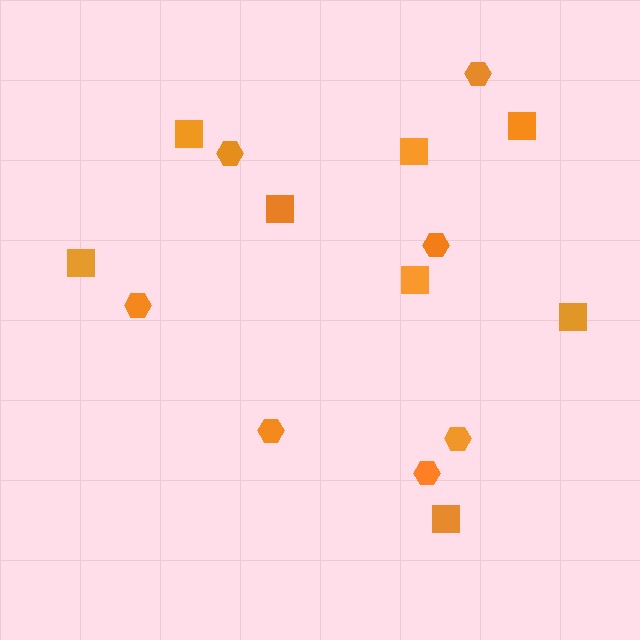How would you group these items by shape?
There are 2 groups: one group of hexagons (7) and one group of squares (8).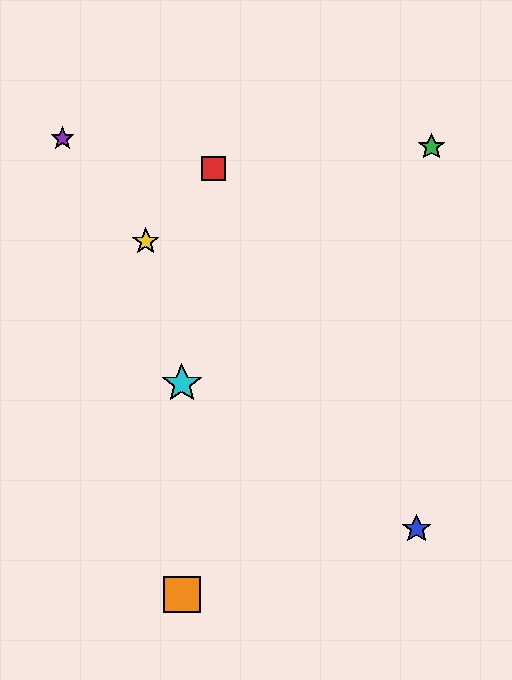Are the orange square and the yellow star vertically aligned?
No, the orange square is at x≈182 and the yellow star is at x≈146.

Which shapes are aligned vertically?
The orange square, the cyan star are aligned vertically.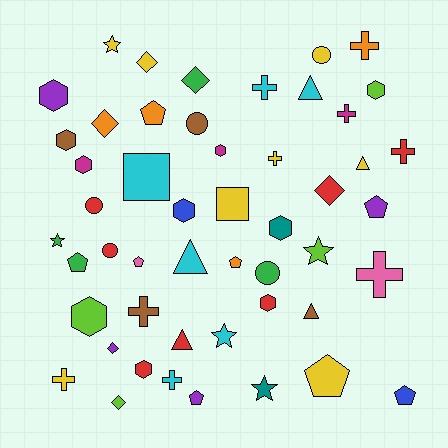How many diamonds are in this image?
There are 6 diamonds.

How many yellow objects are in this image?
There are 8 yellow objects.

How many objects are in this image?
There are 50 objects.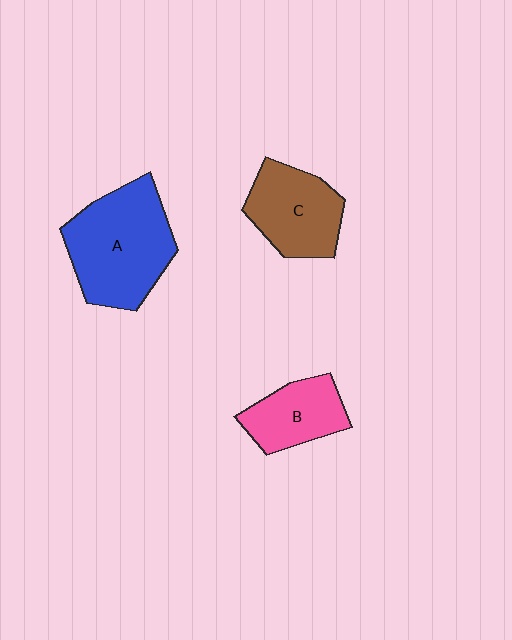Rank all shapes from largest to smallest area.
From largest to smallest: A (blue), C (brown), B (pink).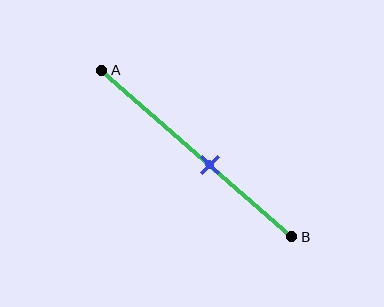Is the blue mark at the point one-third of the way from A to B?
No, the mark is at about 55% from A, not at the 33% one-third point.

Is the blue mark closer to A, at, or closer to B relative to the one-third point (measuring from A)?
The blue mark is closer to point B than the one-third point of segment AB.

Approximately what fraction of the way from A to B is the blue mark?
The blue mark is approximately 55% of the way from A to B.